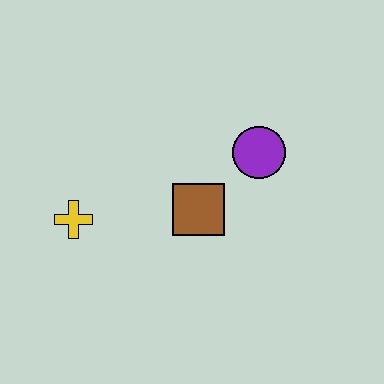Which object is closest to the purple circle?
The brown square is closest to the purple circle.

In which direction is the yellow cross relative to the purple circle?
The yellow cross is to the left of the purple circle.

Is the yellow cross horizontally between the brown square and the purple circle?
No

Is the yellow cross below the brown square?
Yes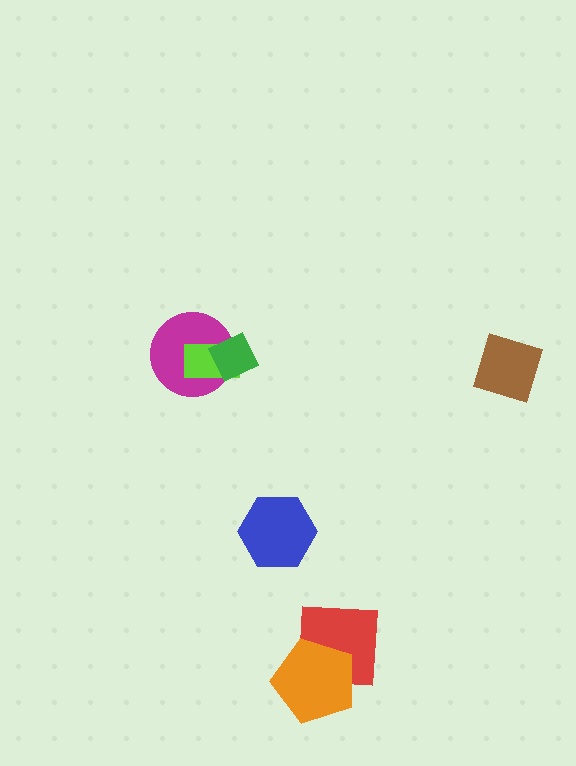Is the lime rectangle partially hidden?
Yes, it is partially covered by another shape.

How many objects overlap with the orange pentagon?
1 object overlaps with the orange pentagon.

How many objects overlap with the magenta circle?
2 objects overlap with the magenta circle.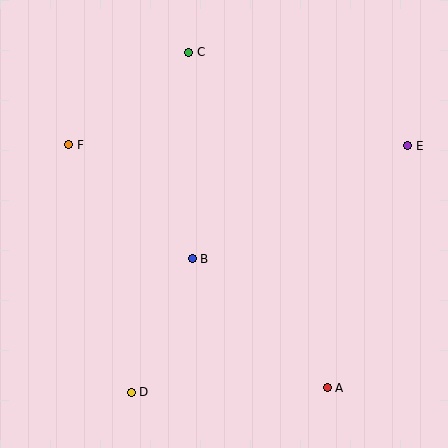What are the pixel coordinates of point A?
Point A is at (327, 388).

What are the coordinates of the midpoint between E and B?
The midpoint between E and B is at (300, 202).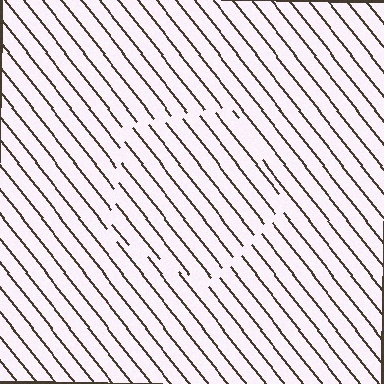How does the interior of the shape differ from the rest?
The interior of the shape contains the same grating, shifted by half a period — the contour is defined by the phase discontinuity where line-ends from the inner and outer gratings abut.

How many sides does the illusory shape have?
5 sides — the line-ends trace a pentagon.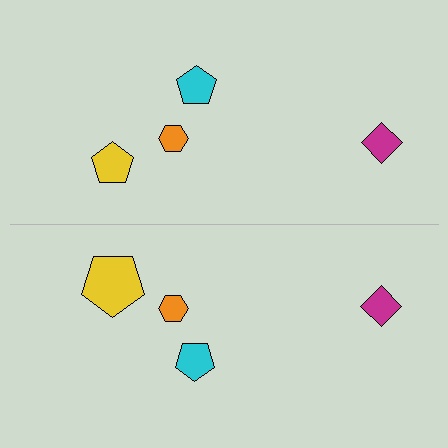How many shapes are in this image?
There are 8 shapes in this image.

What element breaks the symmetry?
The yellow pentagon on the bottom side has a different size than its mirror counterpart.